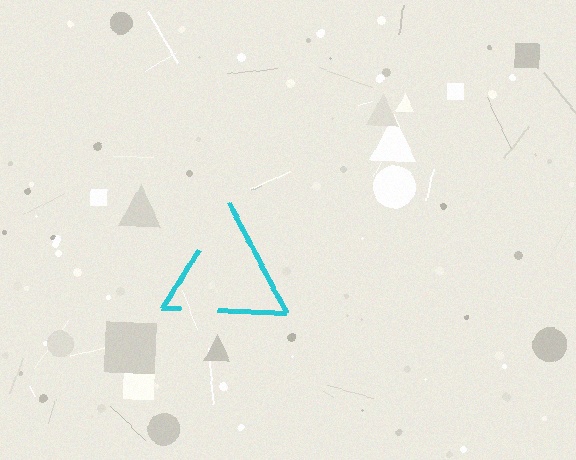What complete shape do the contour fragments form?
The contour fragments form a triangle.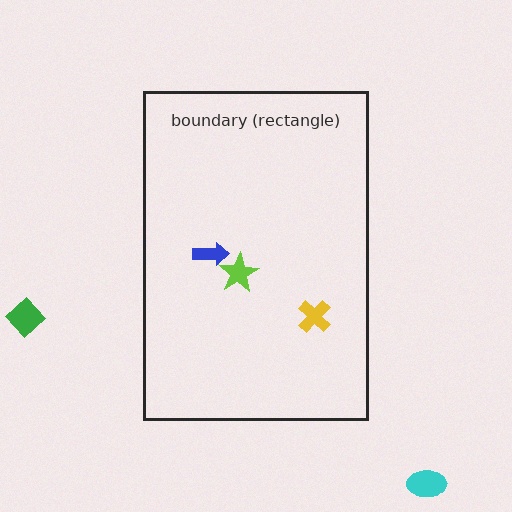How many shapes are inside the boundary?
3 inside, 2 outside.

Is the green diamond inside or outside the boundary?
Outside.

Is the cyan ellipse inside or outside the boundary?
Outside.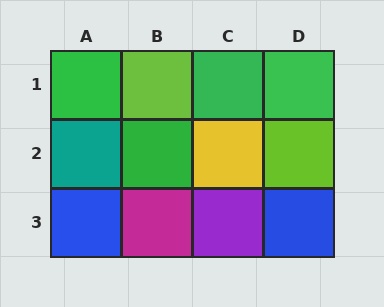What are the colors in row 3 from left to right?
Blue, magenta, purple, blue.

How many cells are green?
4 cells are green.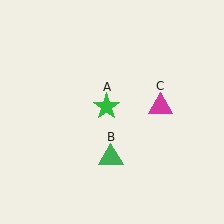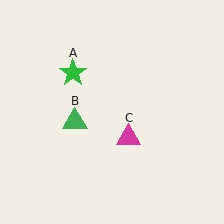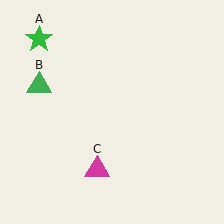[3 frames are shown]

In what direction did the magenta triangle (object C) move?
The magenta triangle (object C) moved down and to the left.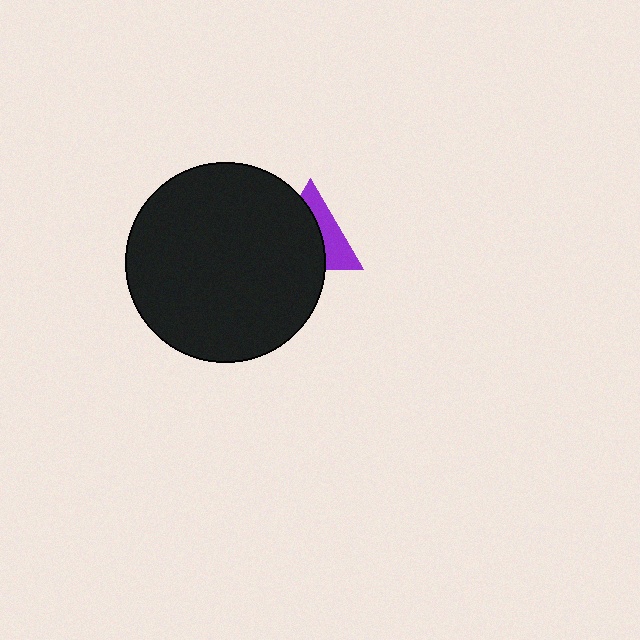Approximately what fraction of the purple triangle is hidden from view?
Roughly 60% of the purple triangle is hidden behind the black circle.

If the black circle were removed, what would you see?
You would see the complete purple triangle.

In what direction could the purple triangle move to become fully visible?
The purple triangle could move right. That would shift it out from behind the black circle entirely.